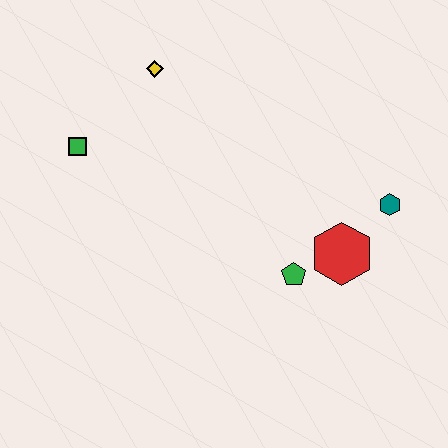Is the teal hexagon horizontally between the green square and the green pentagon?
No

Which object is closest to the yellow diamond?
The green square is closest to the yellow diamond.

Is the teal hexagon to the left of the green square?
No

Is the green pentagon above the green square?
No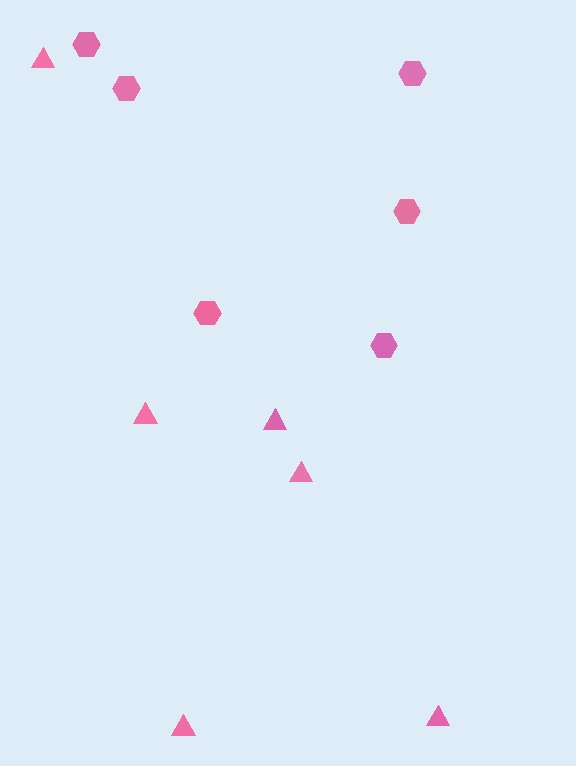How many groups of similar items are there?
There are 2 groups: one group of hexagons (6) and one group of triangles (6).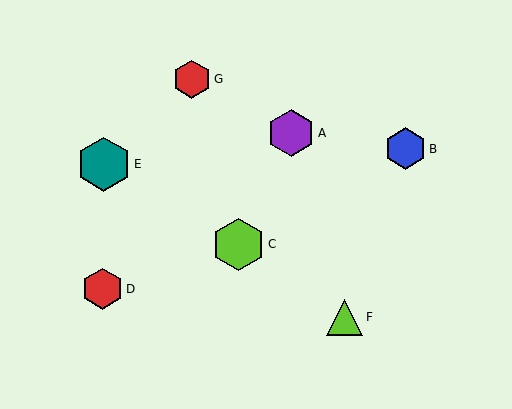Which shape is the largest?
The teal hexagon (labeled E) is the largest.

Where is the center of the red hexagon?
The center of the red hexagon is at (192, 79).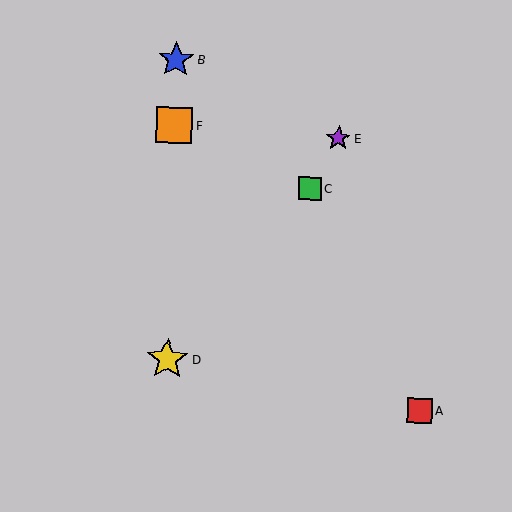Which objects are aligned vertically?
Objects B, D, F are aligned vertically.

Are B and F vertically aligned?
Yes, both are at x≈176.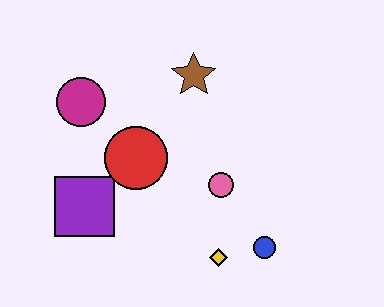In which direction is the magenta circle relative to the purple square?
The magenta circle is above the purple square.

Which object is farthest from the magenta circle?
The blue circle is farthest from the magenta circle.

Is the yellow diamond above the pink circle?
No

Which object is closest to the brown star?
The red circle is closest to the brown star.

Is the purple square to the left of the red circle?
Yes